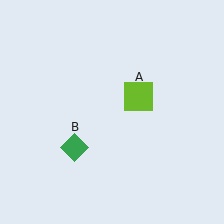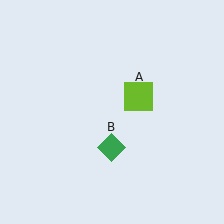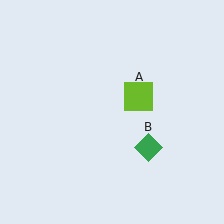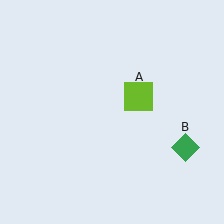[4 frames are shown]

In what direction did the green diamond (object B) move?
The green diamond (object B) moved right.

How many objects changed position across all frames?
1 object changed position: green diamond (object B).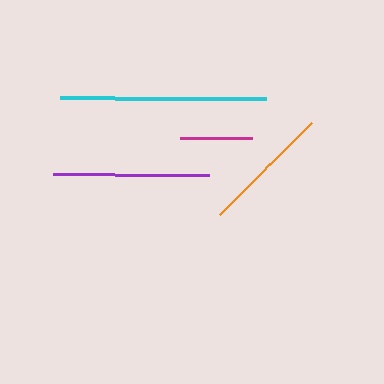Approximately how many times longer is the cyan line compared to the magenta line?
The cyan line is approximately 2.8 times the length of the magenta line.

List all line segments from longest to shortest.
From longest to shortest: cyan, purple, orange, magenta.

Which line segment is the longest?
The cyan line is the longest at approximately 206 pixels.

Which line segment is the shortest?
The magenta line is the shortest at approximately 72 pixels.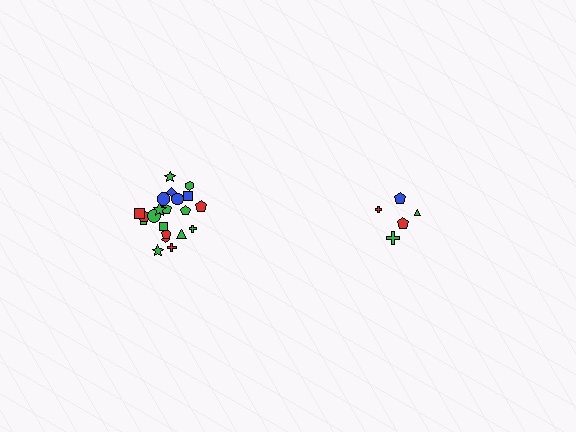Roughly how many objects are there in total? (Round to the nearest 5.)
Roughly 25 objects in total.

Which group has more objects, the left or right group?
The left group.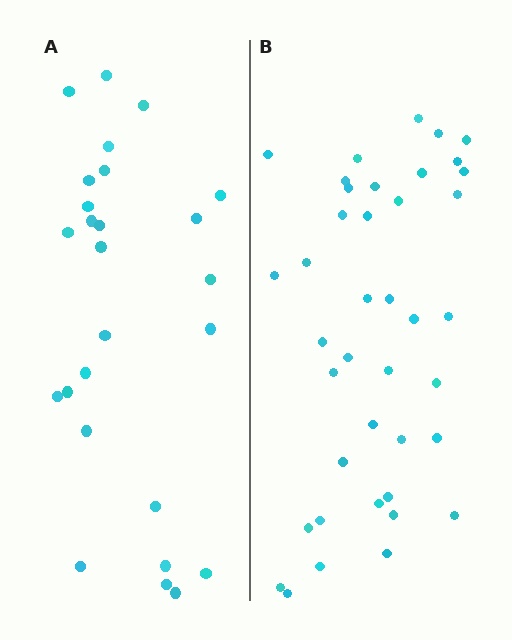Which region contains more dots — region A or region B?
Region B (the right region) has more dots.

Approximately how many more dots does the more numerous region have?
Region B has approximately 15 more dots than region A.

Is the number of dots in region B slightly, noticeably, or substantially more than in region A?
Region B has substantially more. The ratio is roughly 1.5 to 1.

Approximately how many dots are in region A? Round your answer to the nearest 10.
About 30 dots. (The exact count is 26, which rounds to 30.)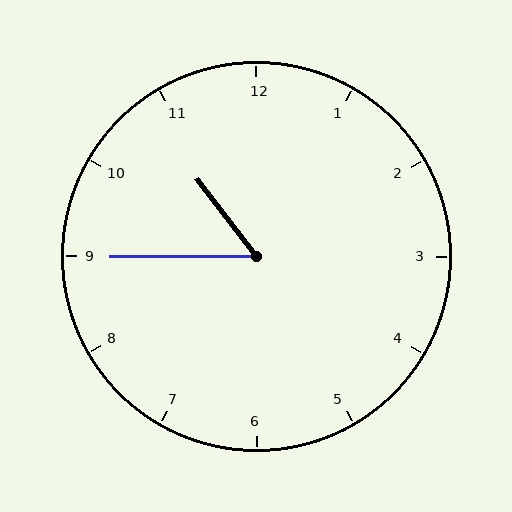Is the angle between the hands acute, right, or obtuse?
It is acute.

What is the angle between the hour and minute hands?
Approximately 52 degrees.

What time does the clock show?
10:45.